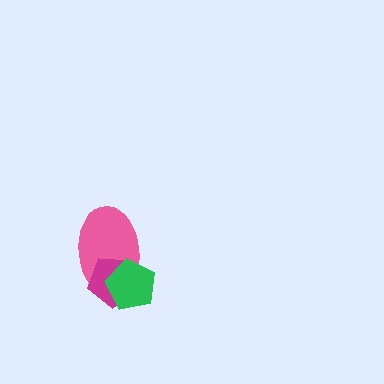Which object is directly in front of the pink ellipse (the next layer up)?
The magenta pentagon is directly in front of the pink ellipse.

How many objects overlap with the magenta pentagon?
2 objects overlap with the magenta pentagon.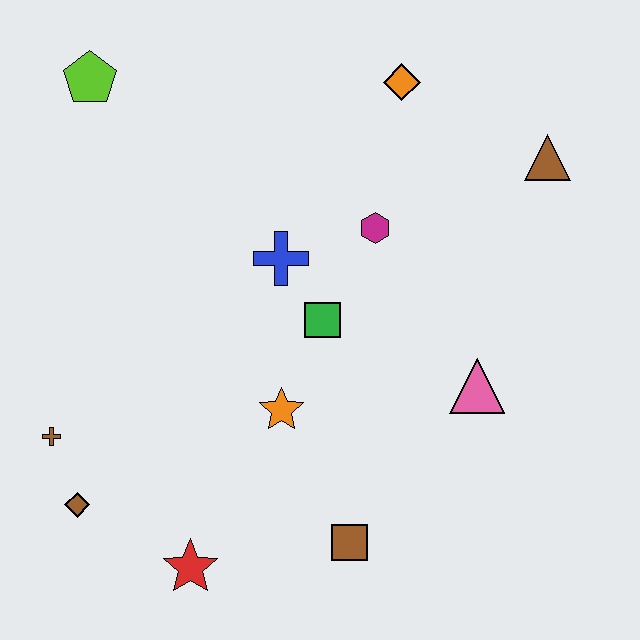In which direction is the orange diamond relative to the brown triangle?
The orange diamond is to the left of the brown triangle.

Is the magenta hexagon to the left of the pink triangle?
Yes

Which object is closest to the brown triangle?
The orange diamond is closest to the brown triangle.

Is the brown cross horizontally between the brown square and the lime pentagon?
No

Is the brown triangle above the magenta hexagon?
Yes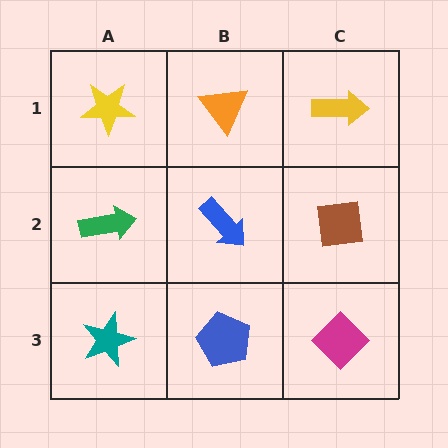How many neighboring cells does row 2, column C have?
3.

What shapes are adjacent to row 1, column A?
A green arrow (row 2, column A), an orange triangle (row 1, column B).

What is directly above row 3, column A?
A green arrow.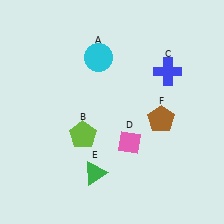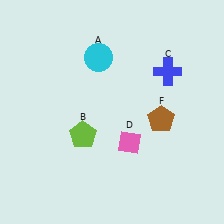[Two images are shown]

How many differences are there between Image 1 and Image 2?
There is 1 difference between the two images.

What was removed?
The green triangle (E) was removed in Image 2.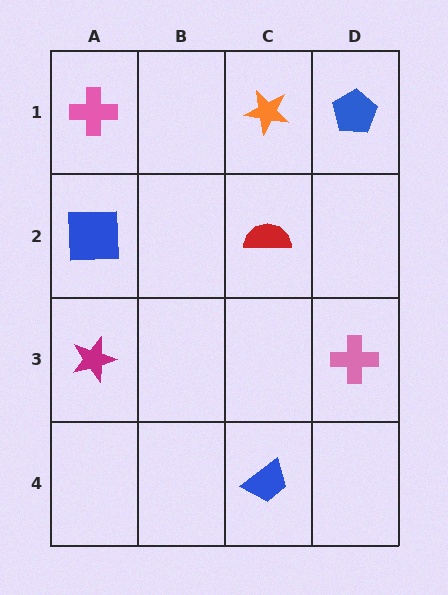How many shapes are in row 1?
3 shapes.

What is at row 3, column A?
A magenta star.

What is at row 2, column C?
A red semicircle.